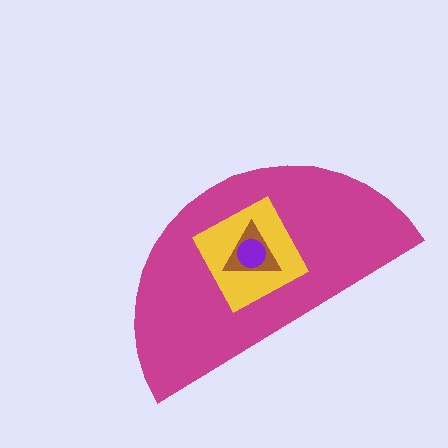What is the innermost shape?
The purple circle.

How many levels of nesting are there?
4.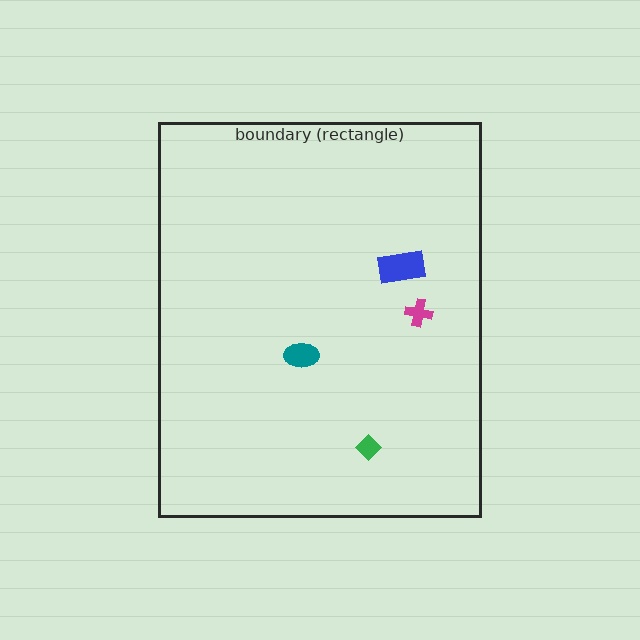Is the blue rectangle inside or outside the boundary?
Inside.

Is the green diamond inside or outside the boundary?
Inside.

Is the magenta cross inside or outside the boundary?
Inside.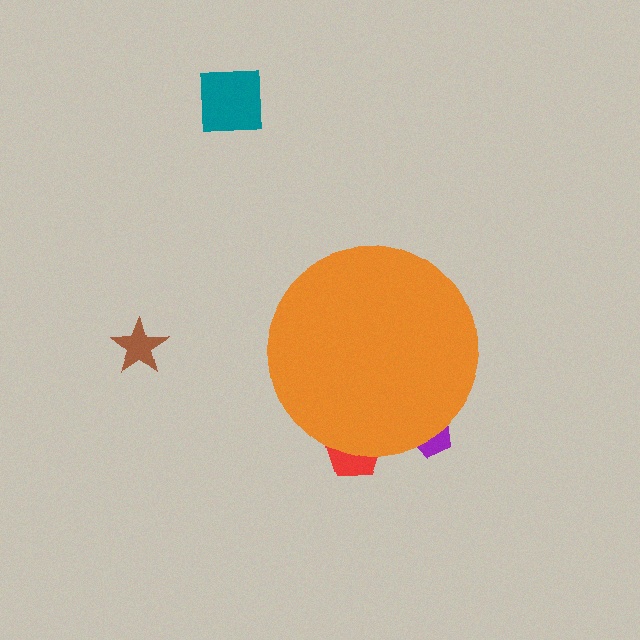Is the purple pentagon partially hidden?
Yes, the purple pentagon is partially hidden behind the orange circle.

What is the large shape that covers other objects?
An orange circle.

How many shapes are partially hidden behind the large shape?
2 shapes are partially hidden.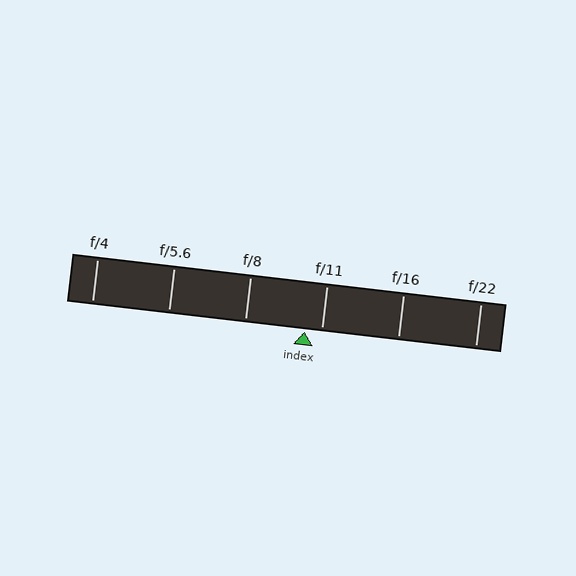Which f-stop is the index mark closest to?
The index mark is closest to f/11.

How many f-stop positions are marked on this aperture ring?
There are 6 f-stop positions marked.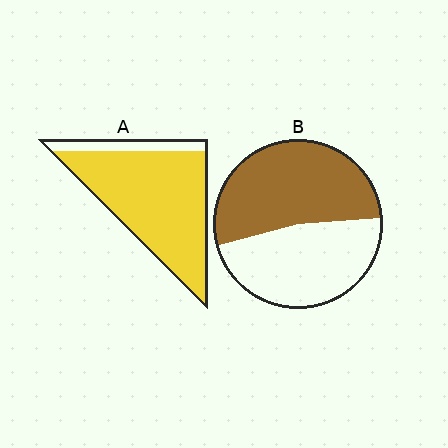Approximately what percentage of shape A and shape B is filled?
A is approximately 85% and B is approximately 55%.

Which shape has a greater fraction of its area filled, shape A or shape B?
Shape A.